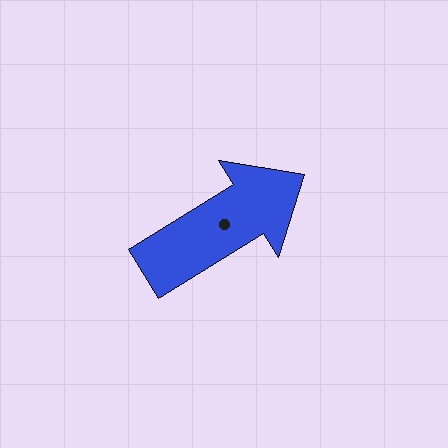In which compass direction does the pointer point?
Northeast.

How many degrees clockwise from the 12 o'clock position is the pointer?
Approximately 58 degrees.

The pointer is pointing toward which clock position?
Roughly 2 o'clock.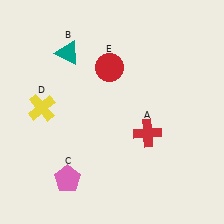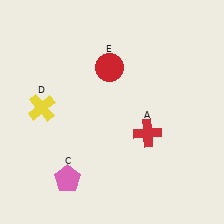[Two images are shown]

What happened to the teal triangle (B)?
The teal triangle (B) was removed in Image 2. It was in the top-left area of Image 1.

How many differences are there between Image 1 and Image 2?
There is 1 difference between the two images.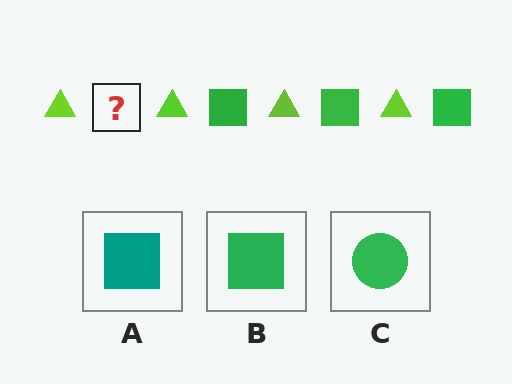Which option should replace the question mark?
Option B.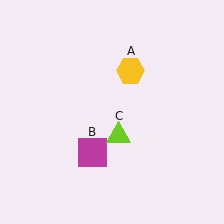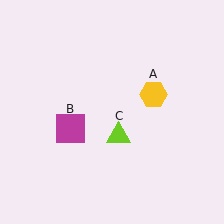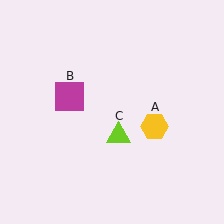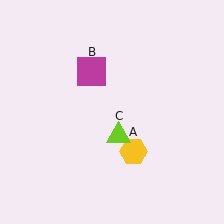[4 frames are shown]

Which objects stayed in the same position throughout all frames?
Lime triangle (object C) remained stationary.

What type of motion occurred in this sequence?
The yellow hexagon (object A), magenta square (object B) rotated clockwise around the center of the scene.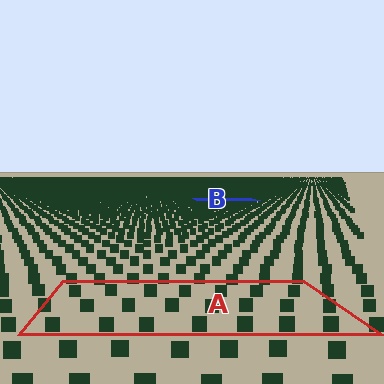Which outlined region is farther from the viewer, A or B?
Region B is farther from the viewer — the texture elements inside it appear smaller and more densely packed.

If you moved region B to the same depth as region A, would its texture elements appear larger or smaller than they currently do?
They would appear larger. At a closer depth, the same texture elements are projected at a bigger on-screen size.